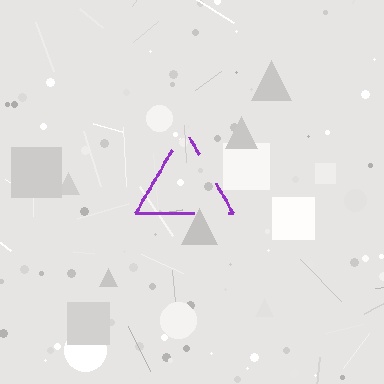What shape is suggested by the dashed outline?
The dashed outline suggests a triangle.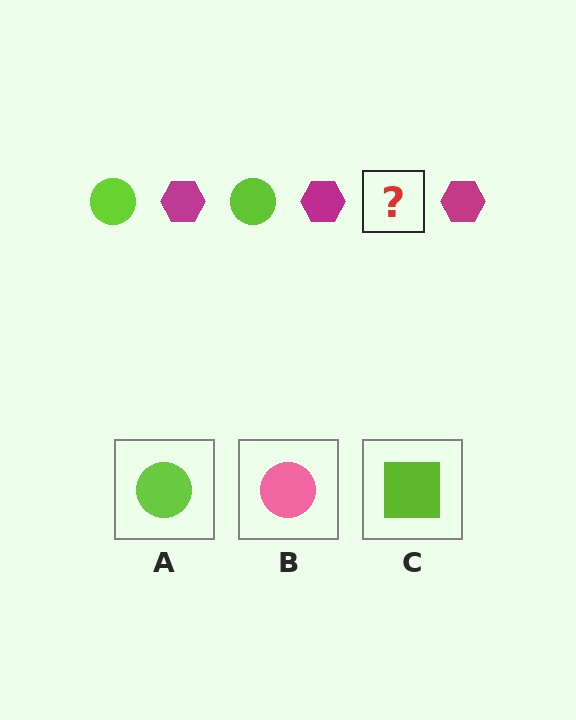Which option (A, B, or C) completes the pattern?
A.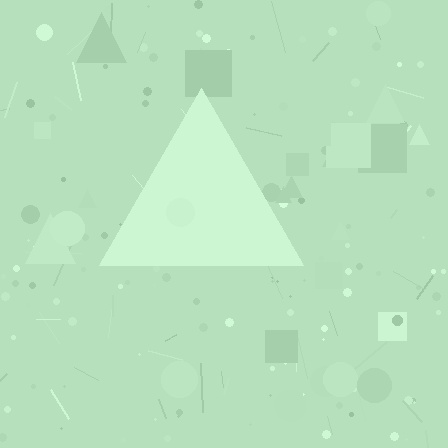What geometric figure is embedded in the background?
A triangle is embedded in the background.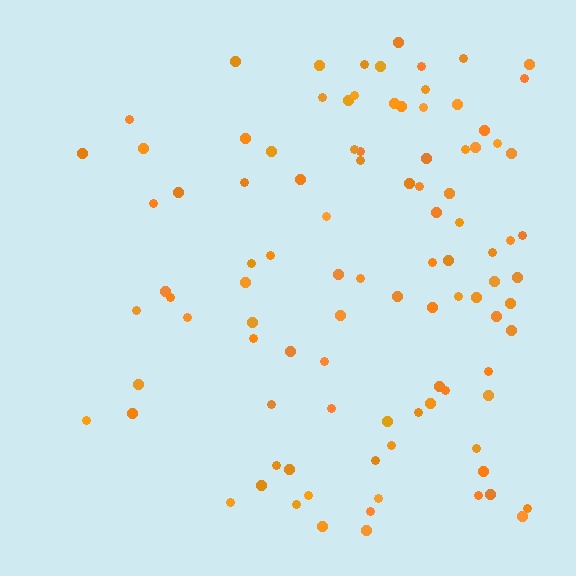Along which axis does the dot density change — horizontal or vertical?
Horizontal.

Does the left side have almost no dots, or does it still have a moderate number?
Still a moderate number, just noticeably fewer than the right.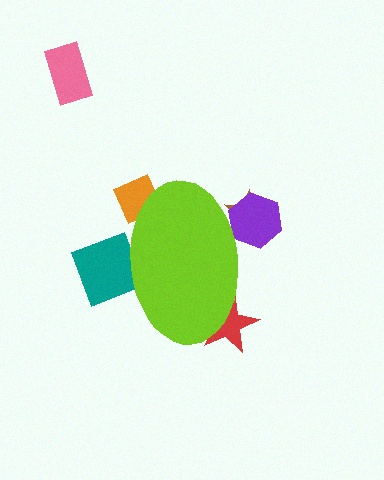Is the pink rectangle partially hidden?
No, the pink rectangle is fully visible.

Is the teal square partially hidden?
Yes, the teal square is partially hidden behind the lime ellipse.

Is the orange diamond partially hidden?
Yes, the orange diamond is partially hidden behind the lime ellipse.